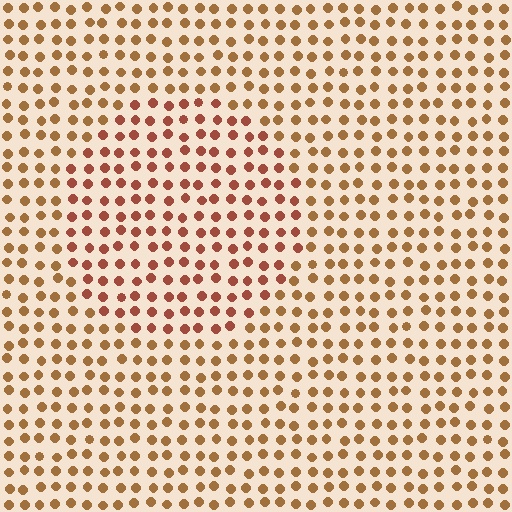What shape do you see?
I see a circle.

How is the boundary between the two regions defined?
The boundary is defined purely by a slight shift in hue (about 23 degrees). Spacing, size, and orientation are identical on both sides.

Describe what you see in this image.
The image is filled with small brown elements in a uniform arrangement. A circle-shaped region is visible where the elements are tinted to a slightly different hue, forming a subtle color boundary.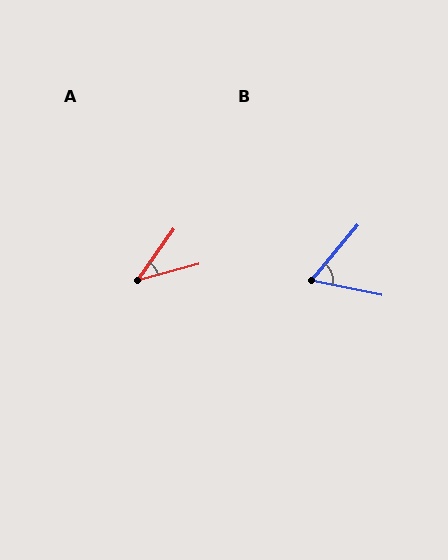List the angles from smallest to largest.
A (40°), B (62°).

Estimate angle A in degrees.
Approximately 40 degrees.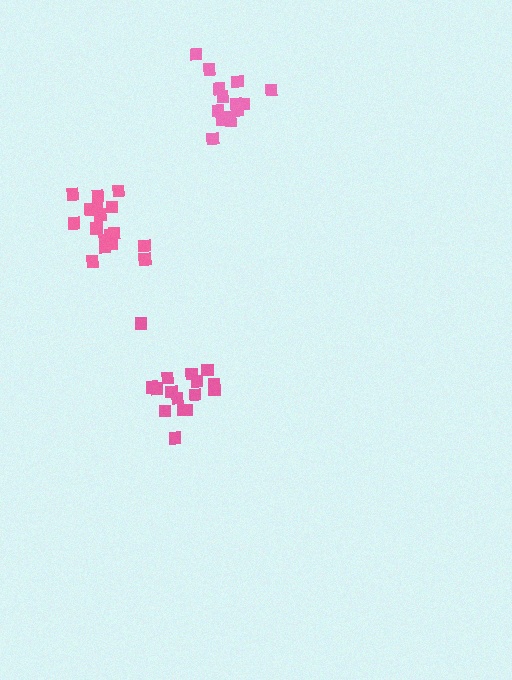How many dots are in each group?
Group 1: 16 dots, Group 2: 18 dots, Group 3: 15 dots (49 total).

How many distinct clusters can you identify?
There are 3 distinct clusters.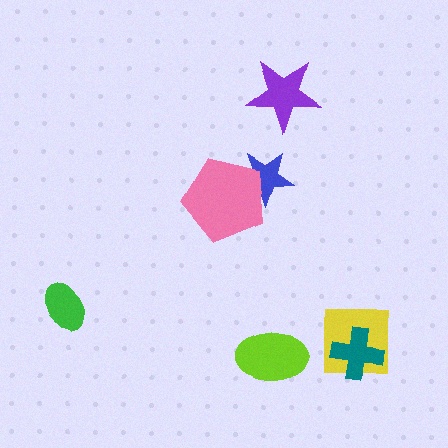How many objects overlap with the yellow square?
1 object overlaps with the yellow square.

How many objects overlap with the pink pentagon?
1 object overlaps with the pink pentagon.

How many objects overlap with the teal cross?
1 object overlaps with the teal cross.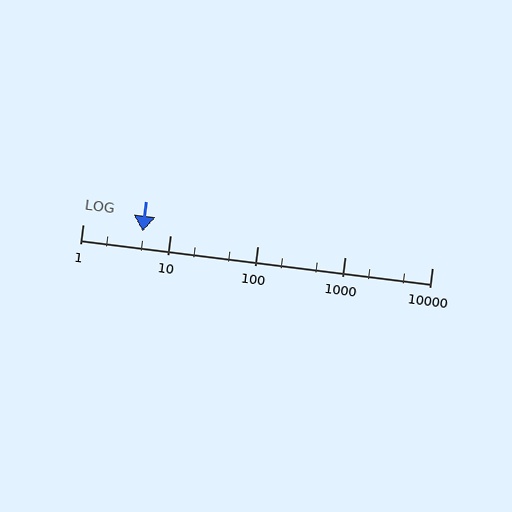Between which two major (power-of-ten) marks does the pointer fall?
The pointer is between 1 and 10.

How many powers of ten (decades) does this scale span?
The scale spans 4 decades, from 1 to 10000.